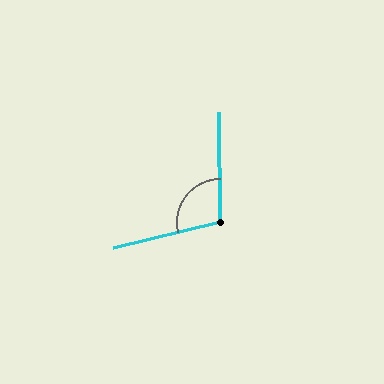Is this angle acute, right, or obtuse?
It is obtuse.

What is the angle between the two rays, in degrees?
Approximately 103 degrees.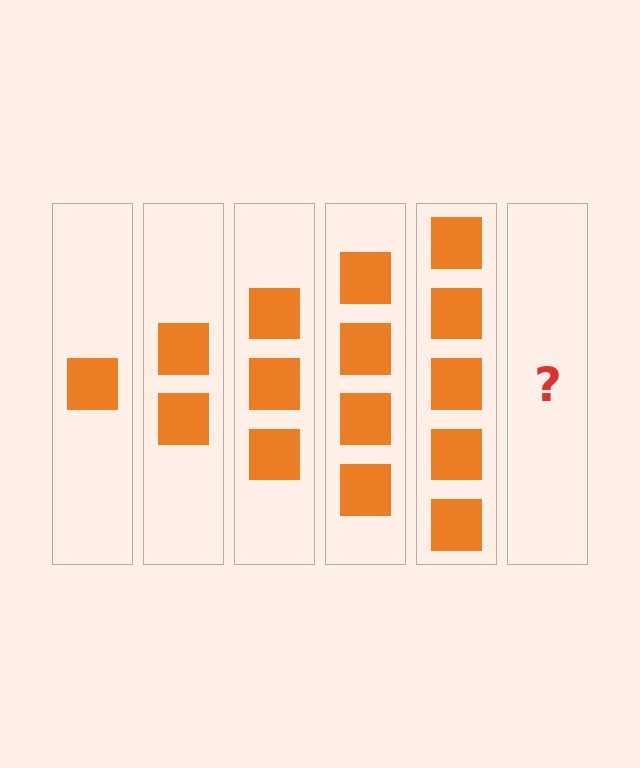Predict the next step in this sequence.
The next step is 6 squares.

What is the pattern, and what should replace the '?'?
The pattern is that each step adds one more square. The '?' should be 6 squares.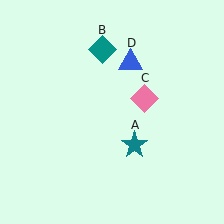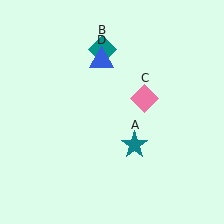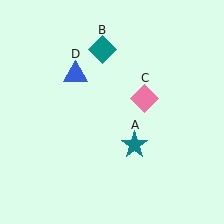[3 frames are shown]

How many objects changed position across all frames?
1 object changed position: blue triangle (object D).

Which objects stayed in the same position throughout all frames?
Teal star (object A) and teal diamond (object B) and pink diamond (object C) remained stationary.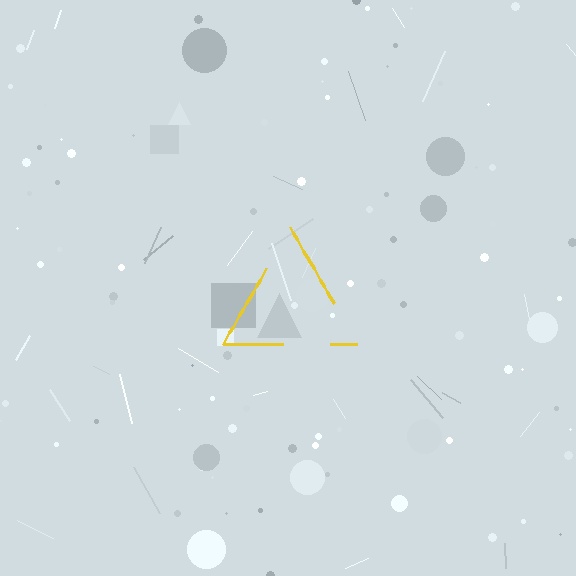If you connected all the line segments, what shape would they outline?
They would outline a triangle.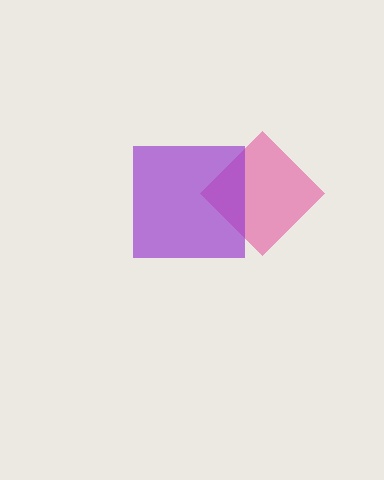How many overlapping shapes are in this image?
There are 2 overlapping shapes in the image.